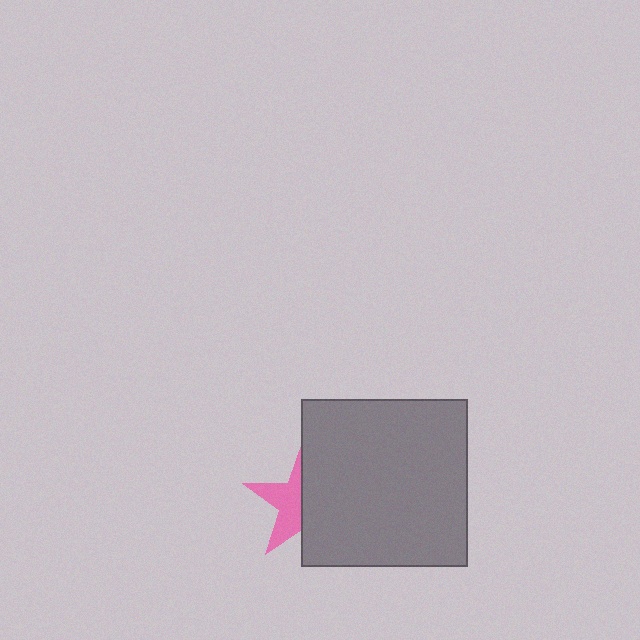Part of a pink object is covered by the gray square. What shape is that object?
It is a star.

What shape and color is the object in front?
The object in front is a gray square.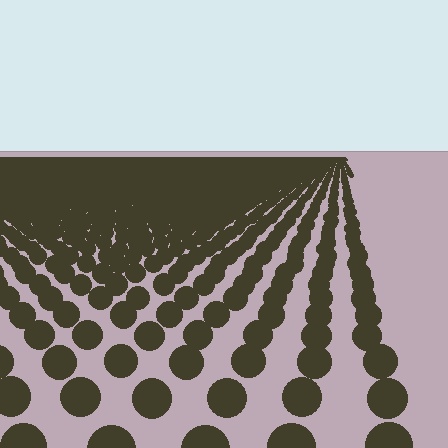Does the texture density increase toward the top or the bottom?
Density increases toward the top.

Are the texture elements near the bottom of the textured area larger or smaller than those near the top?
Larger. Near the bottom, elements are closer to the viewer and appear at a bigger on-screen size.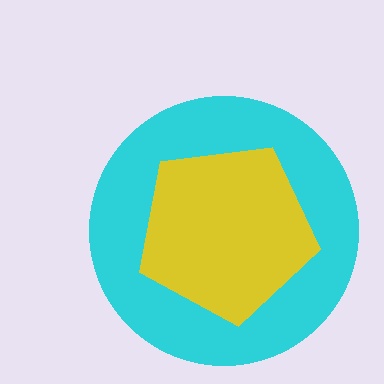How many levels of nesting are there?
2.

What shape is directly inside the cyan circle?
The yellow pentagon.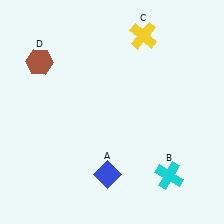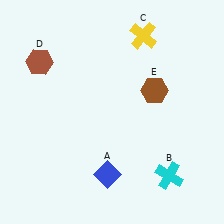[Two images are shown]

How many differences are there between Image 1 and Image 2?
There is 1 difference between the two images.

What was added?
A brown hexagon (E) was added in Image 2.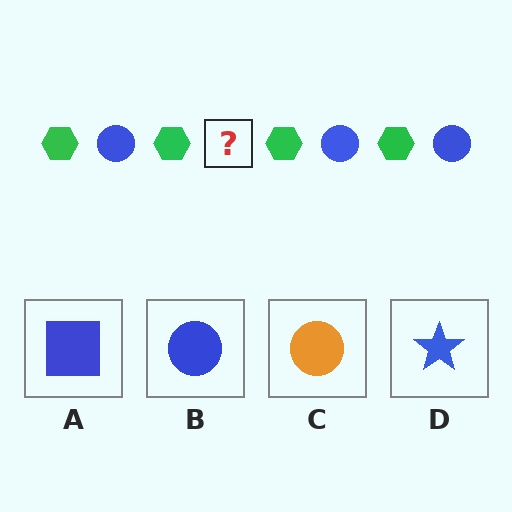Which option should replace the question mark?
Option B.